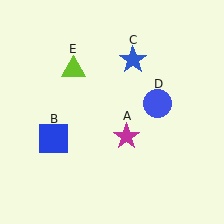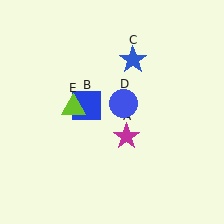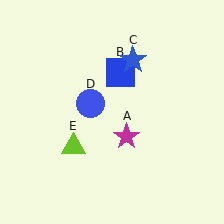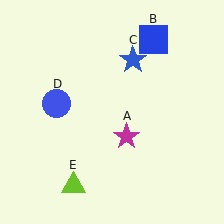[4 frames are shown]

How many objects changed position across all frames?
3 objects changed position: blue square (object B), blue circle (object D), lime triangle (object E).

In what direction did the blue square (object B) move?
The blue square (object B) moved up and to the right.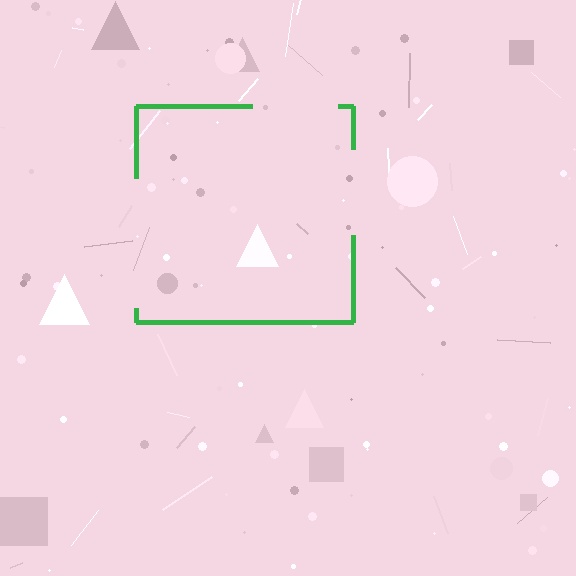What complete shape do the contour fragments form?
The contour fragments form a square.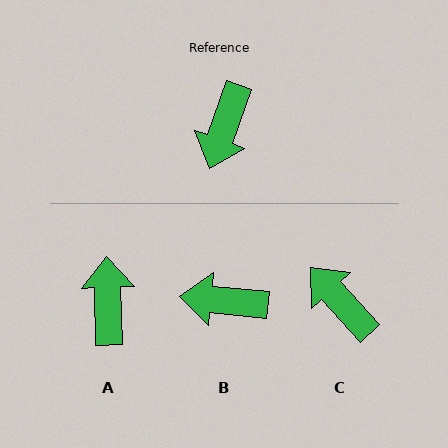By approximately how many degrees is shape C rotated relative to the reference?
Approximately 118 degrees clockwise.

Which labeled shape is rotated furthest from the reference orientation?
A, about 159 degrees away.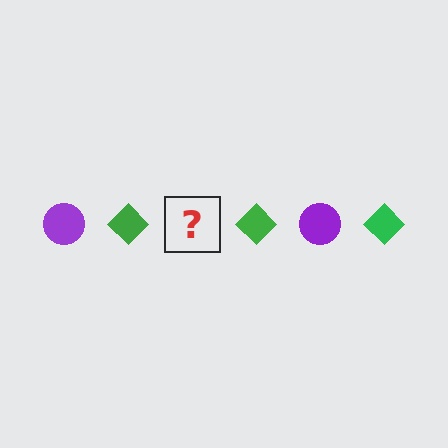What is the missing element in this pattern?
The missing element is a purple circle.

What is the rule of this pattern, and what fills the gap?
The rule is that the pattern alternates between purple circle and green diamond. The gap should be filled with a purple circle.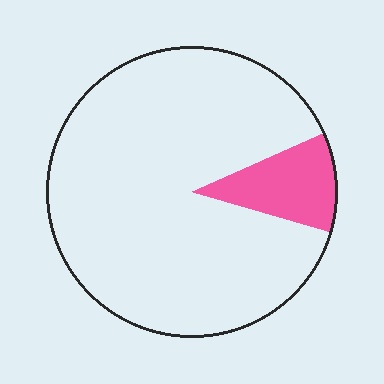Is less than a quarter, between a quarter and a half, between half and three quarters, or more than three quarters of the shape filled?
Less than a quarter.